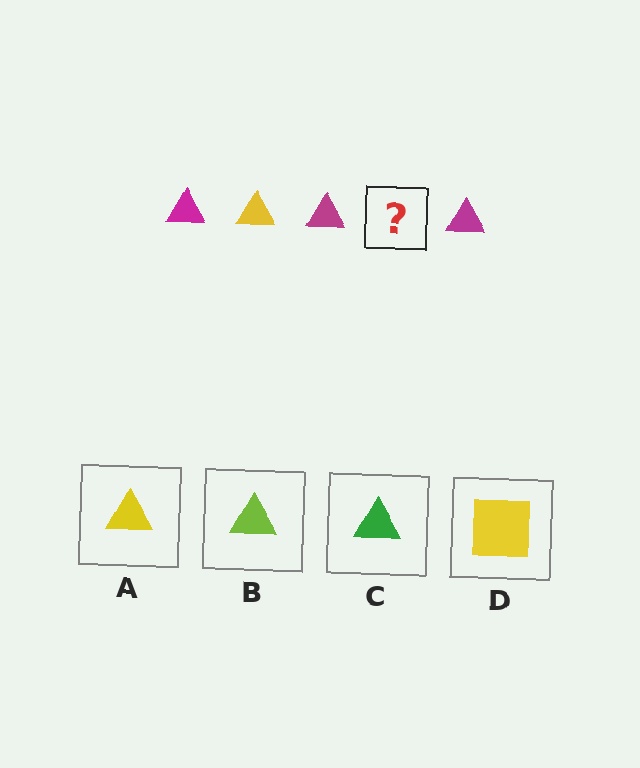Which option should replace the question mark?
Option A.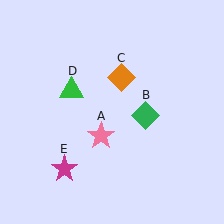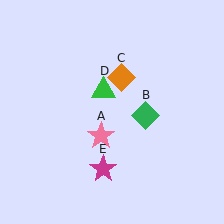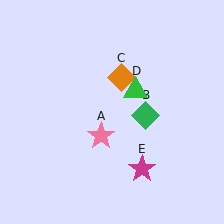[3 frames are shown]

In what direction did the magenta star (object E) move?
The magenta star (object E) moved right.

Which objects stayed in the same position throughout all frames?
Pink star (object A) and green diamond (object B) and orange diamond (object C) remained stationary.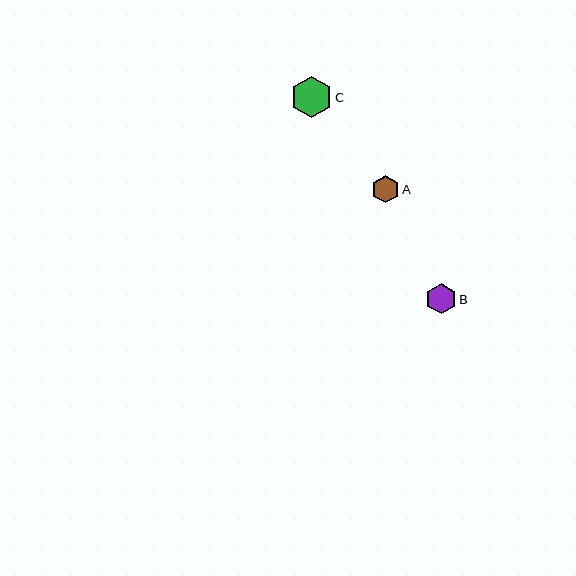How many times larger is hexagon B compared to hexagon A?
Hexagon B is approximately 1.1 times the size of hexagon A.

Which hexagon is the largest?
Hexagon C is the largest with a size of approximately 42 pixels.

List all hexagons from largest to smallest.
From largest to smallest: C, B, A.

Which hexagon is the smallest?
Hexagon A is the smallest with a size of approximately 27 pixels.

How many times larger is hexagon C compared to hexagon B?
Hexagon C is approximately 1.4 times the size of hexagon B.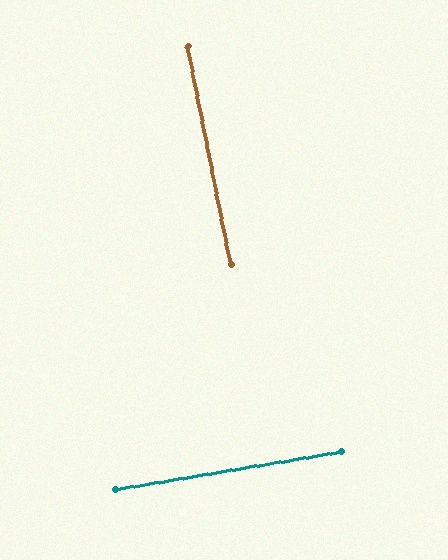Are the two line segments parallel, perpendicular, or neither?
Perpendicular — they meet at approximately 88°.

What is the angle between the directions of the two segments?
Approximately 88 degrees.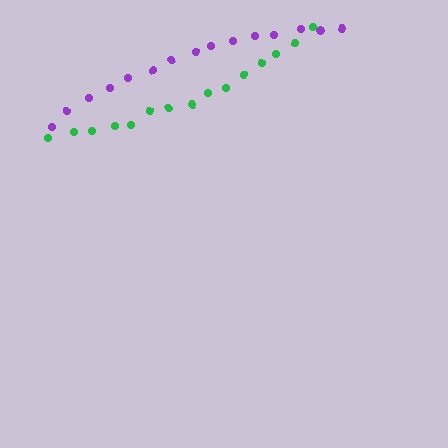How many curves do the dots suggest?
There are 2 distinct paths.